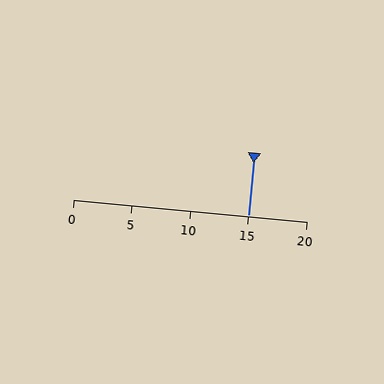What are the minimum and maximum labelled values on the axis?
The axis runs from 0 to 20.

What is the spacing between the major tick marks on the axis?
The major ticks are spaced 5 apart.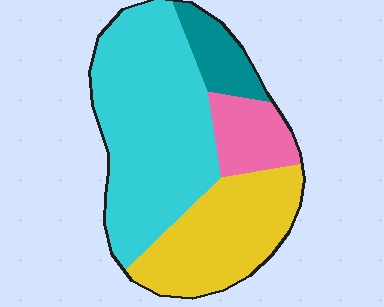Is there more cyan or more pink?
Cyan.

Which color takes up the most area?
Cyan, at roughly 50%.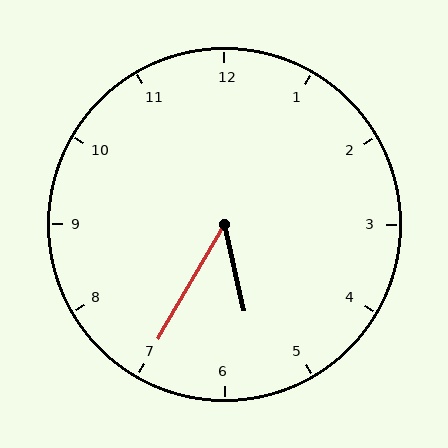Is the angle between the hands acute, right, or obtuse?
It is acute.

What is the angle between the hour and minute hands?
Approximately 42 degrees.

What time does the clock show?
5:35.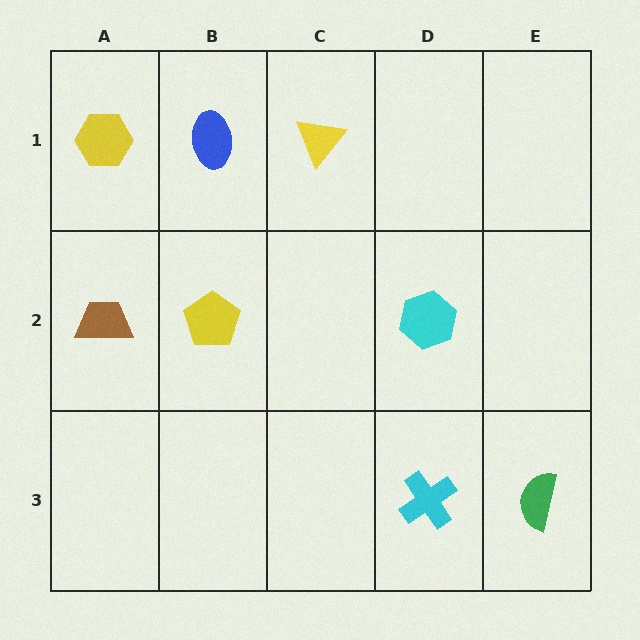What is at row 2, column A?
A brown trapezoid.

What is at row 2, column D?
A cyan hexagon.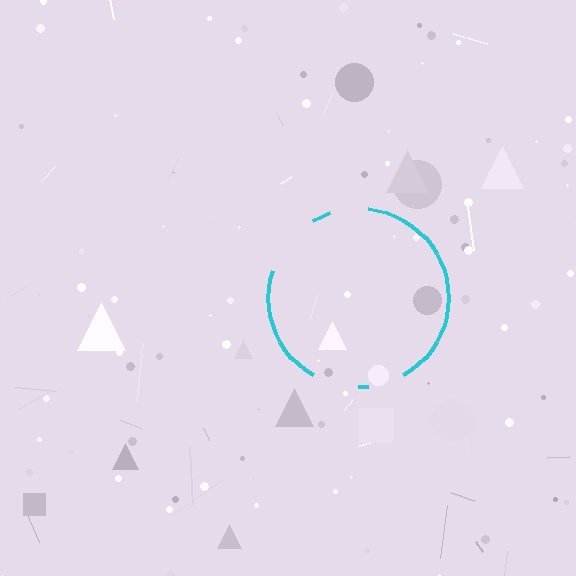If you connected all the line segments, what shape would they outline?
They would outline a circle.